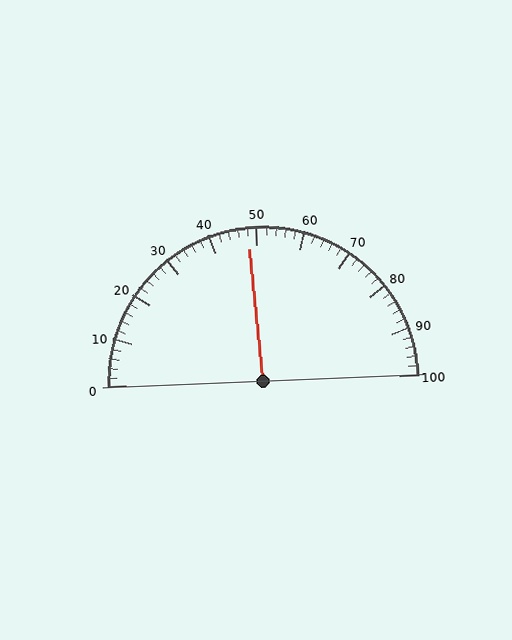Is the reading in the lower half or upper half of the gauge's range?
The reading is in the lower half of the range (0 to 100).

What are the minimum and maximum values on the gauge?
The gauge ranges from 0 to 100.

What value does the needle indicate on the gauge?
The needle indicates approximately 48.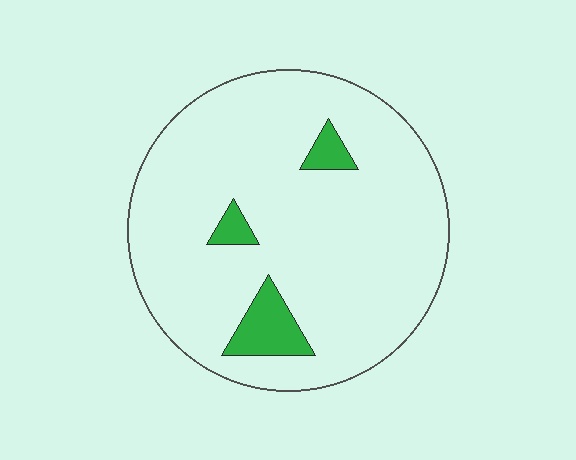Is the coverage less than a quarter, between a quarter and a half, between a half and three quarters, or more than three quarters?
Less than a quarter.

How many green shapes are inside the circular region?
3.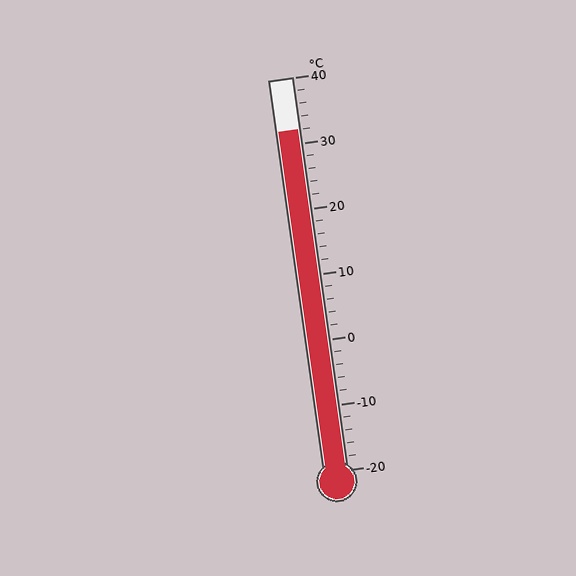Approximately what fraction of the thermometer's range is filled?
The thermometer is filled to approximately 85% of its range.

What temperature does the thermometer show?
The thermometer shows approximately 32°C.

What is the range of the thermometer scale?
The thermometer scale ranges from -20°C to 40°C.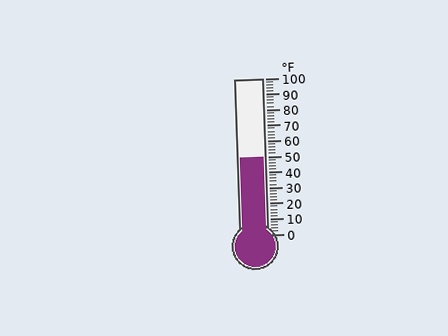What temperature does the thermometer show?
The thermometer shows approximately 50°F.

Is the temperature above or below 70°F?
The temperature is below 70°F.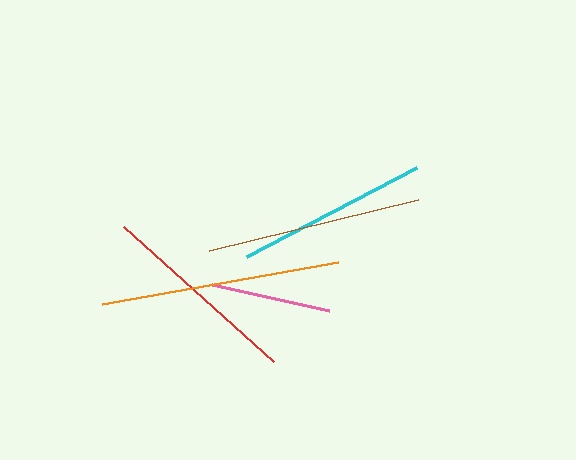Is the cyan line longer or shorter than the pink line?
The cyan line is longer than the pink line.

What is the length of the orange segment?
The orange segment is approximately 240 pixels long.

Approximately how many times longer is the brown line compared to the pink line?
The brown line is approximately 1.8 times the length of the pink line.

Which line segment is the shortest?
The pink line is the shortest at approximately 120 pixels.